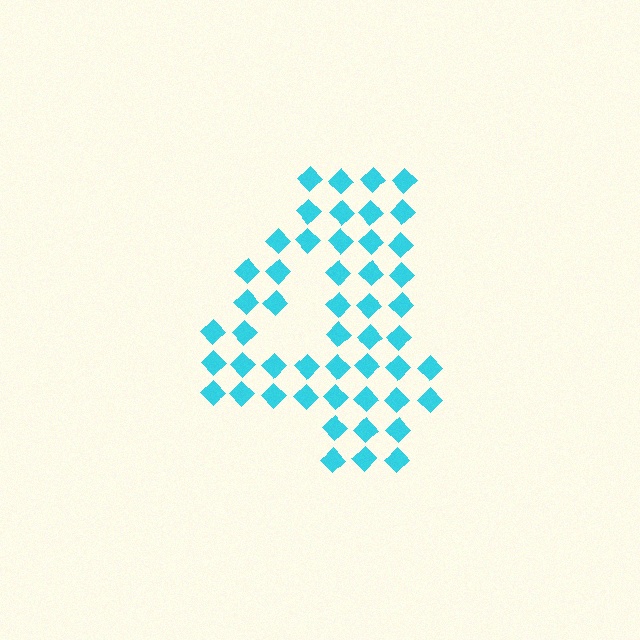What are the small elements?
The small elements are diamonds.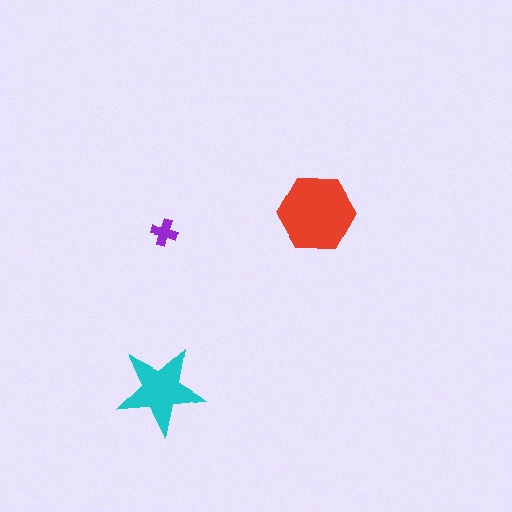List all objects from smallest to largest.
The purple cross, the cyan star, the red hexagon.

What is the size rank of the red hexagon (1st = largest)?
1st.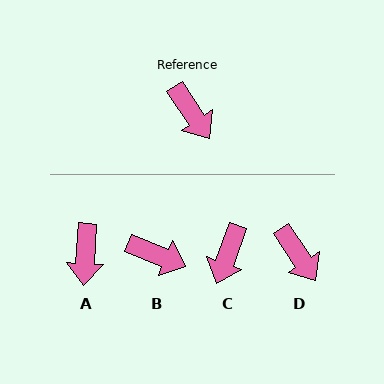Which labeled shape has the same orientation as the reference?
D.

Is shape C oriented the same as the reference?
No, it is off by about 54 degrees.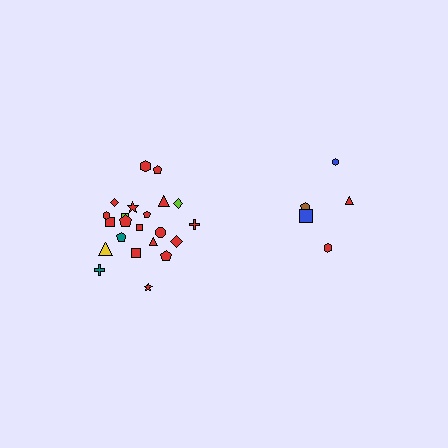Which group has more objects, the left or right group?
The left group.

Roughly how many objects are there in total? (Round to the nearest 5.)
Roughly 25 objects in total.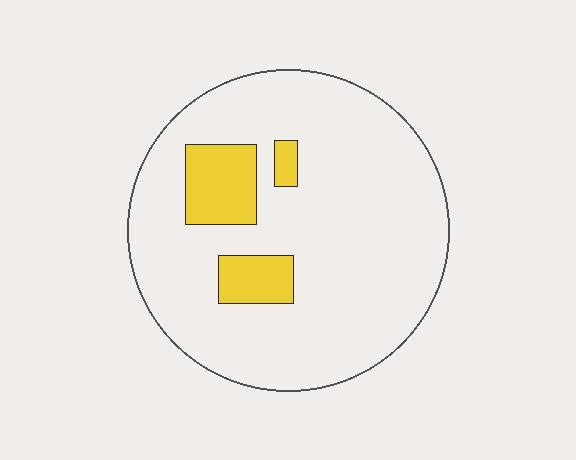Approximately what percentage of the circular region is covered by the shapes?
Approximately 15%.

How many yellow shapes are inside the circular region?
3.